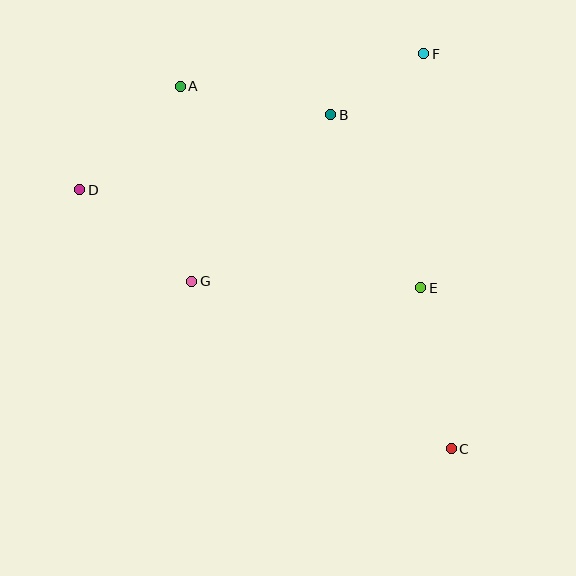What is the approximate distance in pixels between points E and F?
The distance between E and F is approximately 234 pixels.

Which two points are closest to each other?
Points B and F are closest to each other.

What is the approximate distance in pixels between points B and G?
The distance between B and G is approximately 217 pixels.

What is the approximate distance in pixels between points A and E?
The distance between A and E is approximately 314 pixels.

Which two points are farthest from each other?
Points C and D are farthest from each other.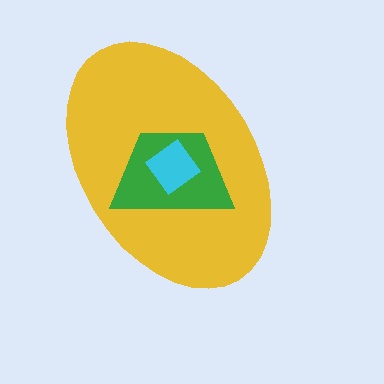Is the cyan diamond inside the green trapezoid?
Yes.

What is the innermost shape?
The cyan diamond.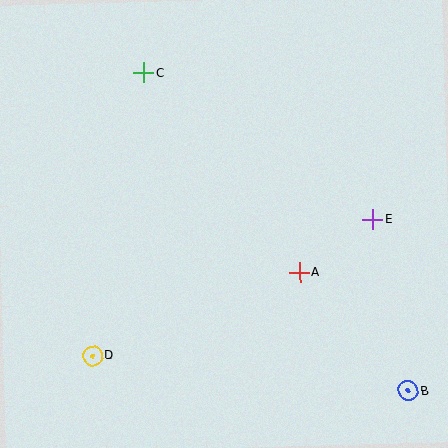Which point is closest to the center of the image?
Point A at (299, 272) is closest to the center.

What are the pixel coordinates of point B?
Point B is at (408, 391).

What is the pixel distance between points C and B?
The distance between C and B is 414 pixels.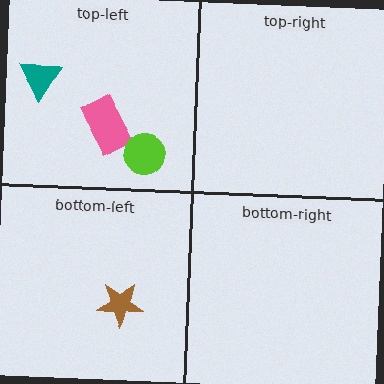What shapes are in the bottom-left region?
The brown star.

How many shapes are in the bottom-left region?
1.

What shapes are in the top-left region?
The pink rectangle, the teal triangle, the lime circle.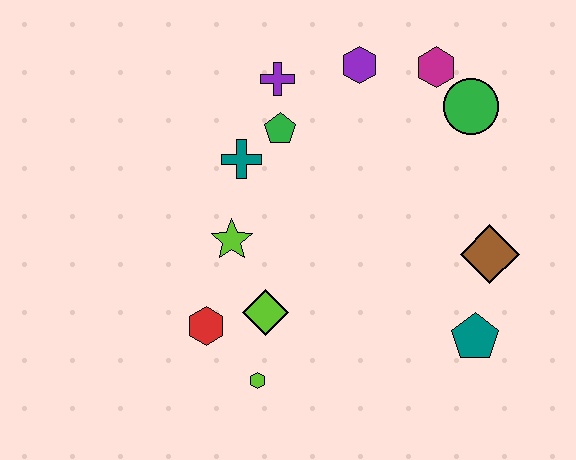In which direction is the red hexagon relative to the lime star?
The red hexagon is below the lime star.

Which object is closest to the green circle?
The magenta hexagon is closest to the green circle.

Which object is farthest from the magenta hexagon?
The lime hexagon is farthest from the magenta hexagon.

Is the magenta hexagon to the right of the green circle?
No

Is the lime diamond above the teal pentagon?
Yes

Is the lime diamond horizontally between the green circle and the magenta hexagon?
No